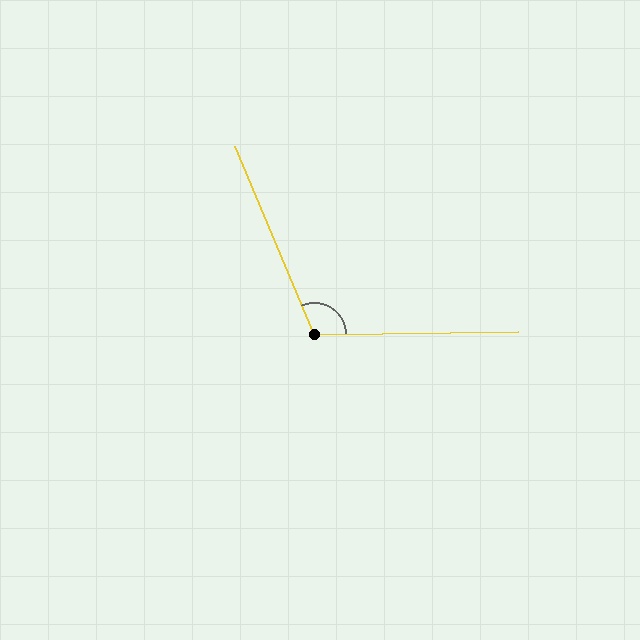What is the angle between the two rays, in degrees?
Approximately 112 degrees.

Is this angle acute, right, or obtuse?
It is obtuse.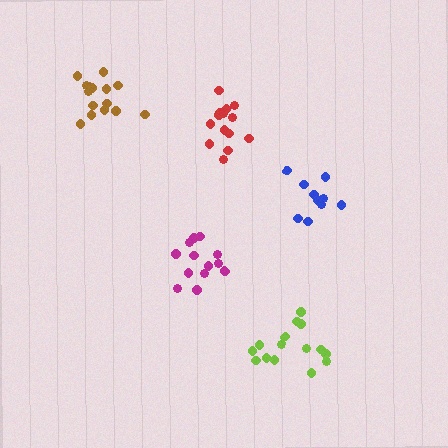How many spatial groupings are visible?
There are 5 spatial groupings.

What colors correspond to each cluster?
The clusters are colored: lime, magenta, brown, blue, red.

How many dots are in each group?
Group 1: 15 dots, Group 2: 14 dots, Group 3: 15 dots, Group 4: 10 dots, Group 5: 14 dots (68 total).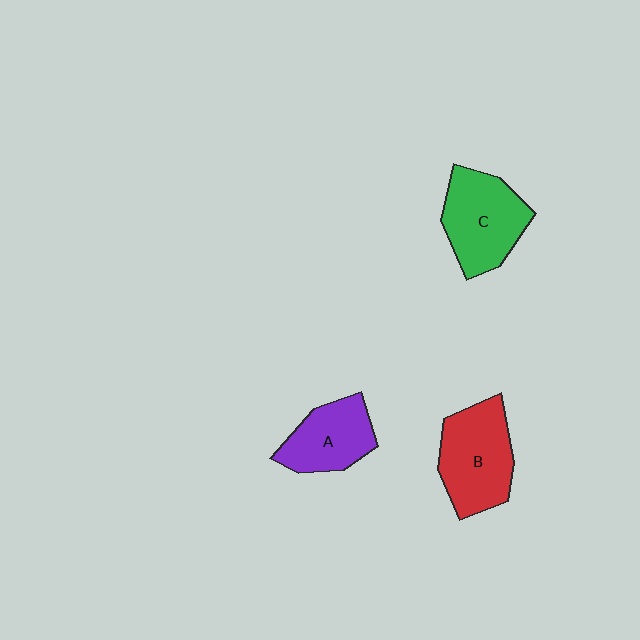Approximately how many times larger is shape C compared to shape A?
Approximately 1.3 times.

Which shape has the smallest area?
Shape A (purple).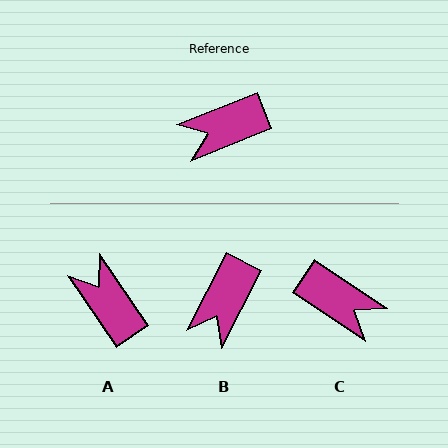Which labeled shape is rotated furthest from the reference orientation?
C, about 124 degrees away.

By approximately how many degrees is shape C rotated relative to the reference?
Approximately 124 degrees counter-clockwise.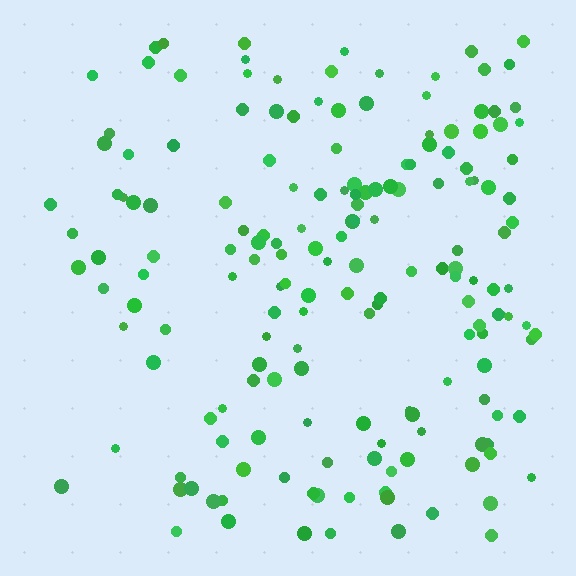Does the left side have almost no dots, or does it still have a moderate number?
Still a moderate number, just noticeably fewer than the right.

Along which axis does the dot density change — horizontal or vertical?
Horizontal.